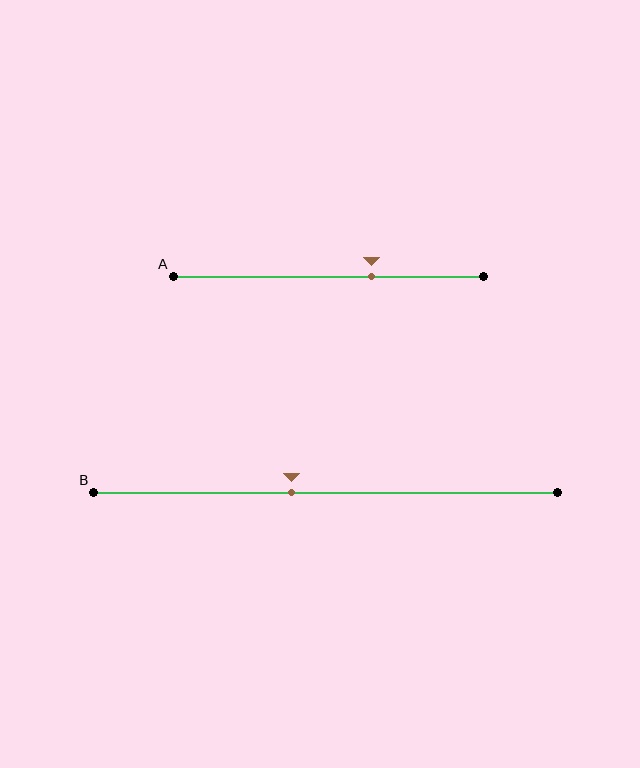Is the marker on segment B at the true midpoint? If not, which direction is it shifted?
No, the marker on segment B is shifted to the left by about 7% of the segment length.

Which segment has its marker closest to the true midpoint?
Segment B has its marker closest to the true midpoint.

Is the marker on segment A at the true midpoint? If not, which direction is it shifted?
No, the marker on segment A is shifted to the right by about 14% of the segment length.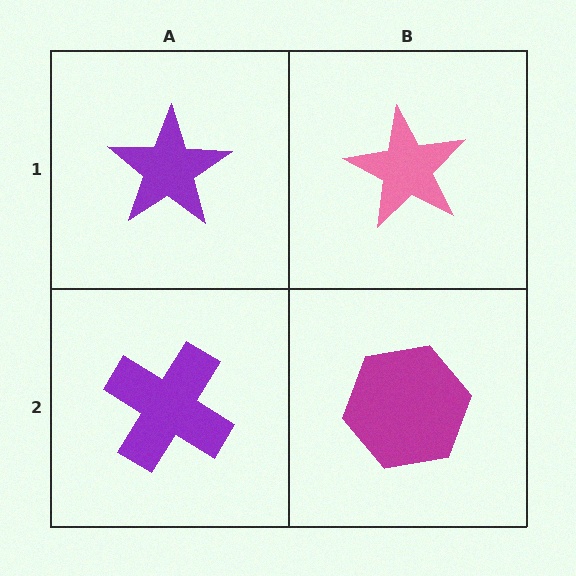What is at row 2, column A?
A purple cross.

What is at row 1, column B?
A pink star.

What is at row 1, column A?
A purple star.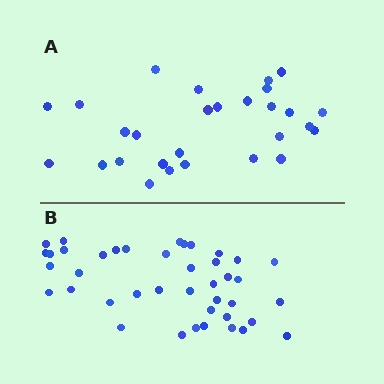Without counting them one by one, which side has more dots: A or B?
Region B (the bottom region) has more dots.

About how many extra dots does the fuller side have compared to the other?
Region B has approximately 15 more dots than region A.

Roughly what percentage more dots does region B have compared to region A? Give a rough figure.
About 45% more.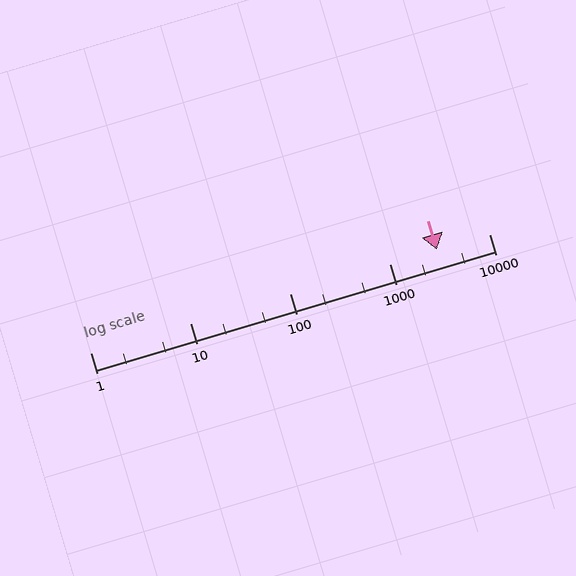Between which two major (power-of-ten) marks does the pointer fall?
The pointer is between 1000 and 10000.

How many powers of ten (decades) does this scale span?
The scale spans 4 decades, from 1 to 10000.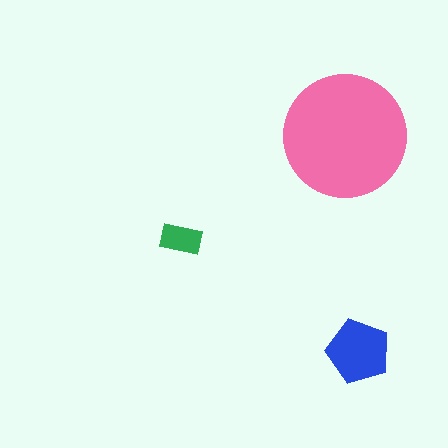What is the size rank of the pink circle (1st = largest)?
1st.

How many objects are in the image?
There are 3 objects in the image.